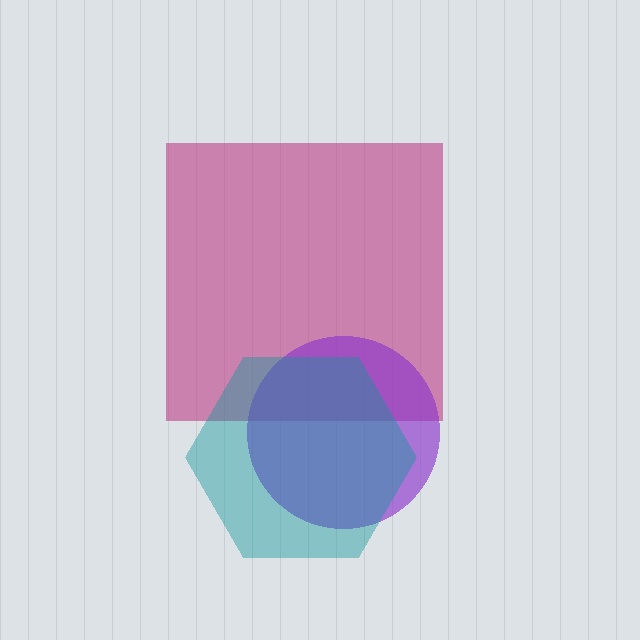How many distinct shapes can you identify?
There are 3 distinct shapes: a magenta square, a purple circle, a teal hexagon.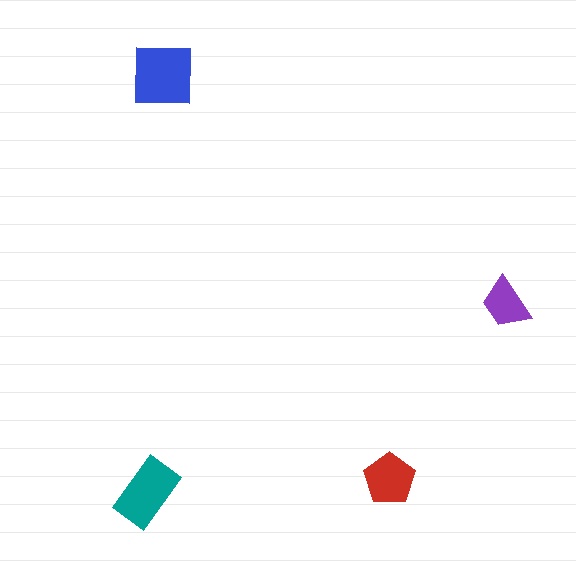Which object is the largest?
The blue square.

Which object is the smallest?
The purple trapezoid.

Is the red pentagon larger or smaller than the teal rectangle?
Smaller.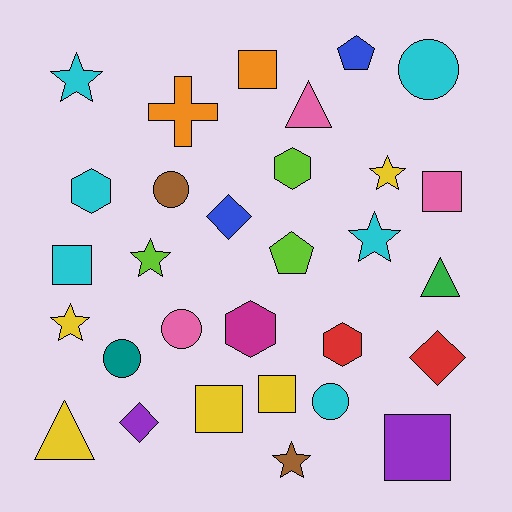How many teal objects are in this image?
There is 1 teal object.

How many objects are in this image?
There are 30 objects.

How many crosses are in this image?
There is 1 cross.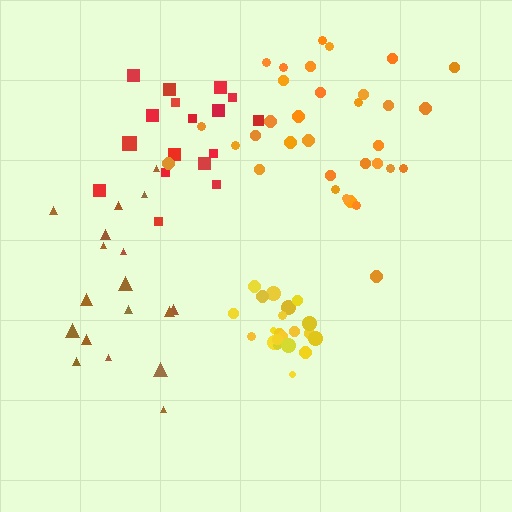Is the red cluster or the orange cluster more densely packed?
Orange.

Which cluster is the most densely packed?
Yellow.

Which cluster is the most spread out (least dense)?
Brown.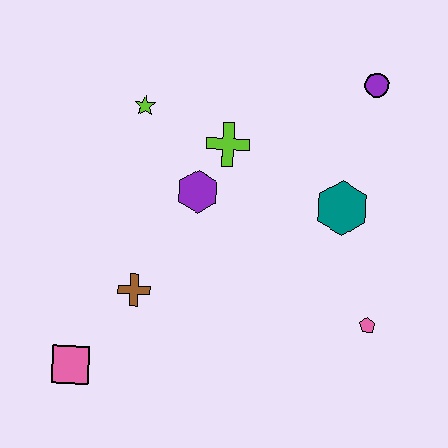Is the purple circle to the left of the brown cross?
No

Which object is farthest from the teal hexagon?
The pink square is farthest from the teal hexagon.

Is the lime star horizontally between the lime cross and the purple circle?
No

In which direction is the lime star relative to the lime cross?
The lime star is to the left of the lime cross.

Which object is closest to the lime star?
The lime cross is closest to the lime star.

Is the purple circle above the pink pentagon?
Yes